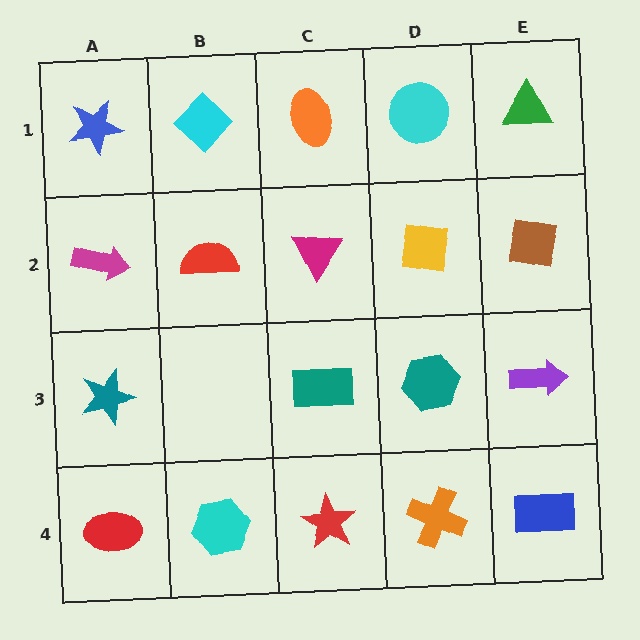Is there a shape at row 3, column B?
No, that cell is empty.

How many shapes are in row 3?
4 shapes.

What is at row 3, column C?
A teal rectangle.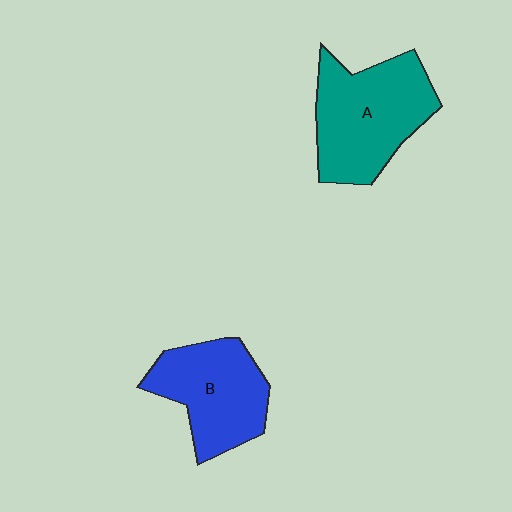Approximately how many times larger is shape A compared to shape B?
Approximately 1.2 times.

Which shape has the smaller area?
Shape B (blue).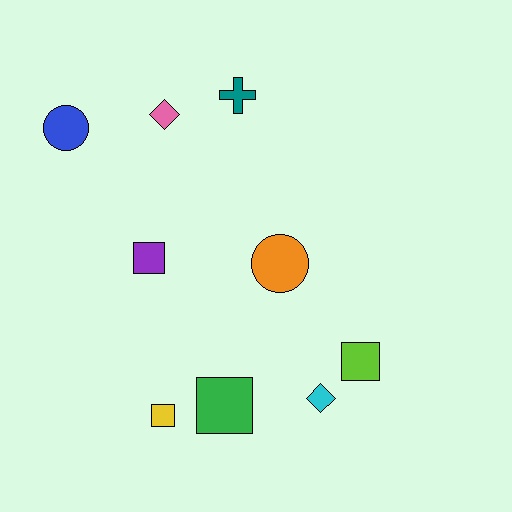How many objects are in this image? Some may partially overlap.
There are 9 objects.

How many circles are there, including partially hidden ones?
There are 2 circles.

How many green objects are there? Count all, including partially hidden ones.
There is 1 green object.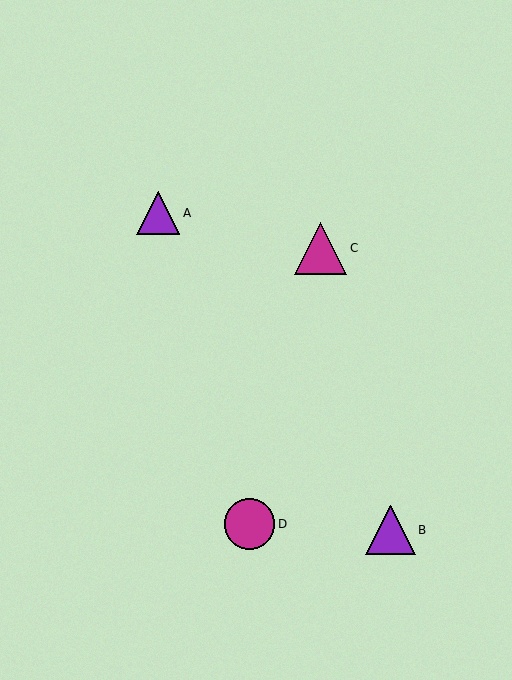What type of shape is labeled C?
Shape C is a magenta triangle.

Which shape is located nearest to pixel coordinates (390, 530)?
The purple triangle (labeled B) at (391, 530) is nearest to that location.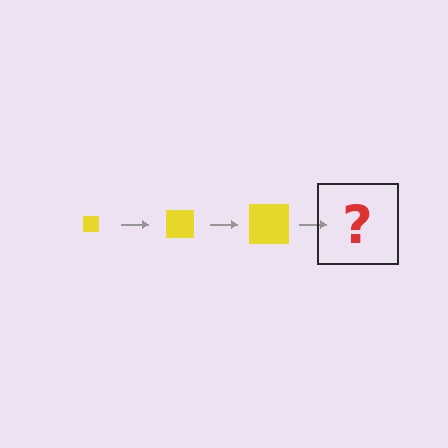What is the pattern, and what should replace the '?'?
The pattern is that the square gets progressively larger each step. The '?' should be a yellow square, larger than the previous one.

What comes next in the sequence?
The next element should be a yellow square, larger than the previous one.